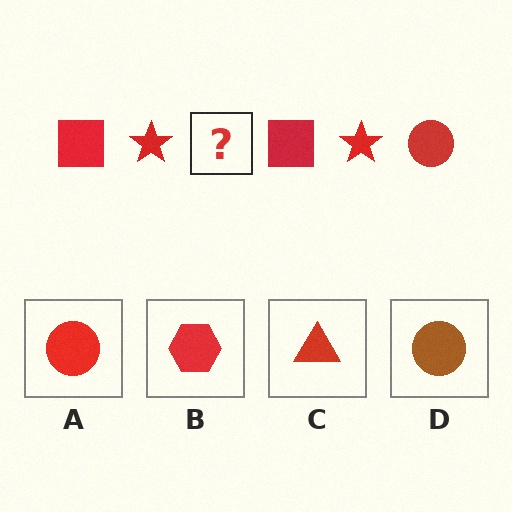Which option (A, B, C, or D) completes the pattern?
A.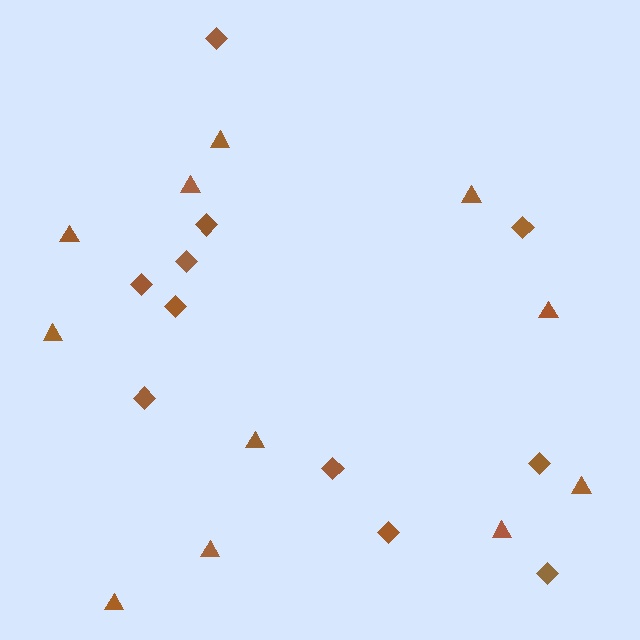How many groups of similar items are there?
There are 2 groups: one group of diamonds (11) and one group of triangles (11).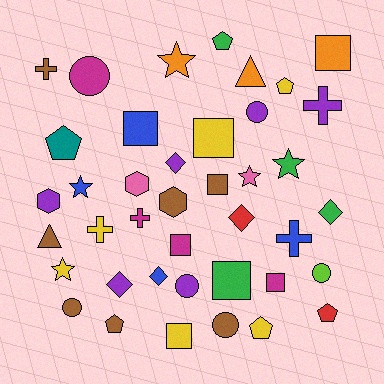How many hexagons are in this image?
There are 3 hexagons.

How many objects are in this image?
There are 40 objects.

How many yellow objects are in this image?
There are 6 yellow objects.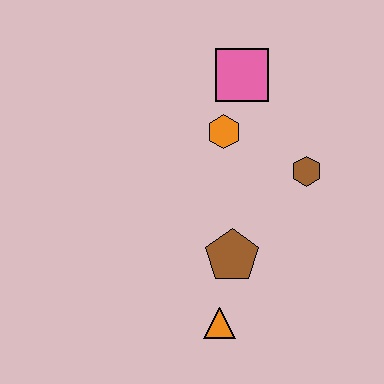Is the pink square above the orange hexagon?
Yes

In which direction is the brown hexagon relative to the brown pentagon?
The brown hexagon is above the brown pentagon.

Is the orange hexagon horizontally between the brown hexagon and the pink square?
No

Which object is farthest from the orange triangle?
The pink square is farthest from the orange triangle.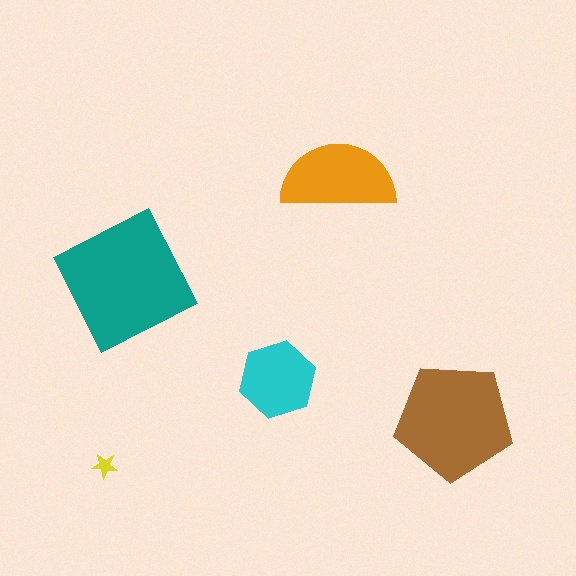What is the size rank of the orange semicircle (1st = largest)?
3rd.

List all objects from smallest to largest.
The yellow star, the cyan hexagon, the orange semicircle, the brown pentagon, the teal square.